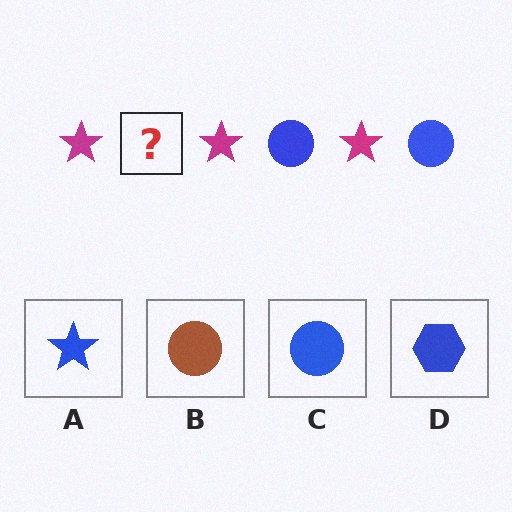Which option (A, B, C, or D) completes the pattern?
C.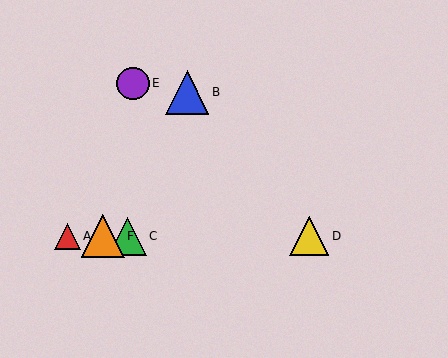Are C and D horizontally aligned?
Yes, both are at y≈236.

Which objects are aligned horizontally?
Objects A, C, D, F are aligned horizontally.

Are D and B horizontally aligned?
No, D is at y≈236 and B is at y≈92.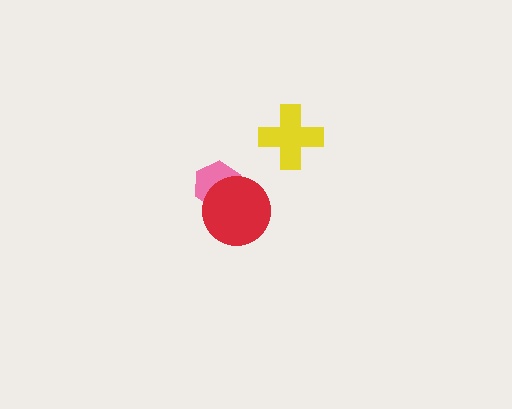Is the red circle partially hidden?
No, no other shape covers it.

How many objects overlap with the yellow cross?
0 objects overlap with the yellow cross.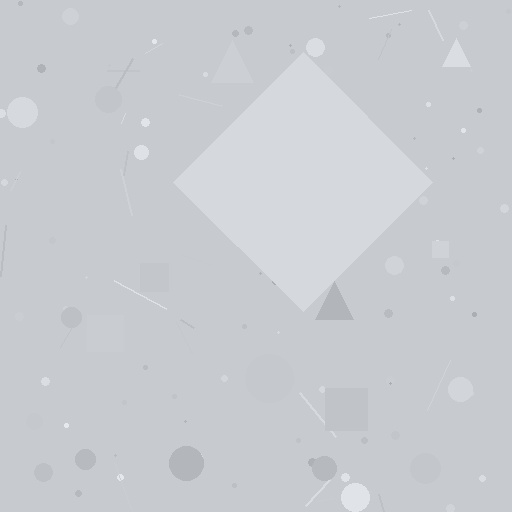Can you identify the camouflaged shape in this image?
The camouflaged shape is a diamond.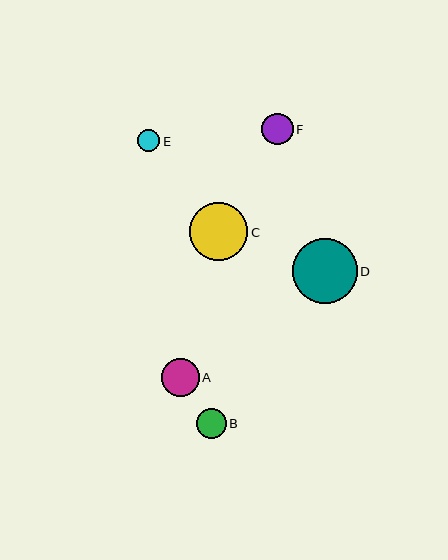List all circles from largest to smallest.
From largest to smallest: D, C, A, F, B, E.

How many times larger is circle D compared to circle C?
Circle D is approximately 1.1 times the size of circle C.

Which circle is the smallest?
Circle E is the smallest with a size of approximately 22 pixels.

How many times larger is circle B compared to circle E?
Circle B is approximately 1.4 times the size of circle E.